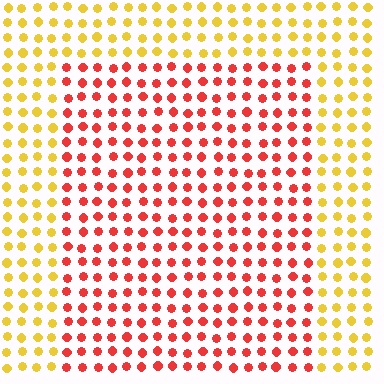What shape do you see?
I see a rectangle.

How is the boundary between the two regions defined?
The boundary is defined purely by a slight shift in hue (about 51 degrees). Spacing, size, and orientation are identical on both sides.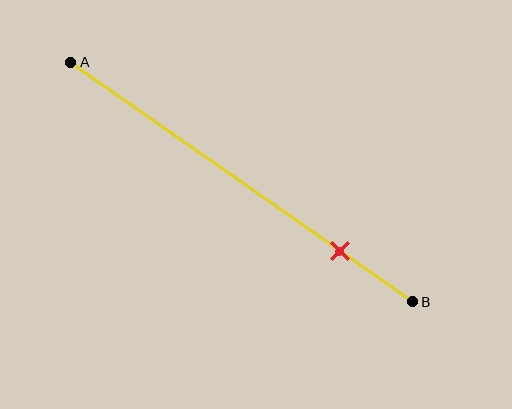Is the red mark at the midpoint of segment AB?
No, the mark is at about 80% from A, not at the 50% midpoint.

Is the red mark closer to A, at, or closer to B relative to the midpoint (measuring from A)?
The red mark is closer to point B than the midpoint of segment AB.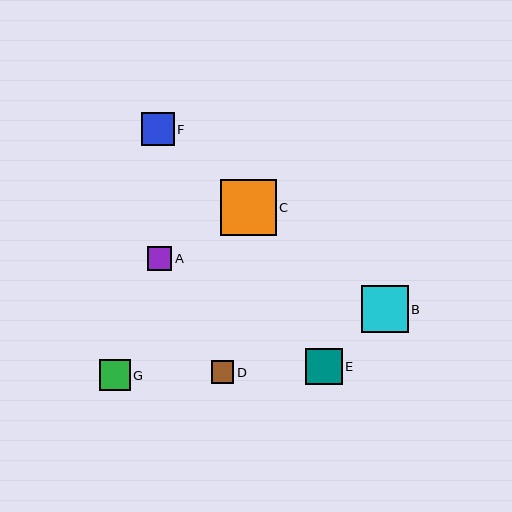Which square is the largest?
Square C is the largest with a size of approximately 56 pixels.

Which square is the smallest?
Square D is the smallest with a size of approximately 23 pixels.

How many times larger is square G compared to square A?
Square G is approximately 1.3 times the size of square A.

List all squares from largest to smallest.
From largest to smallest: C, B, E, F, G, A, D.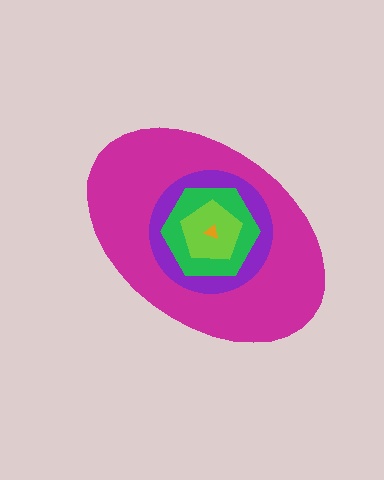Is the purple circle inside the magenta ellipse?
Yes.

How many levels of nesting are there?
5.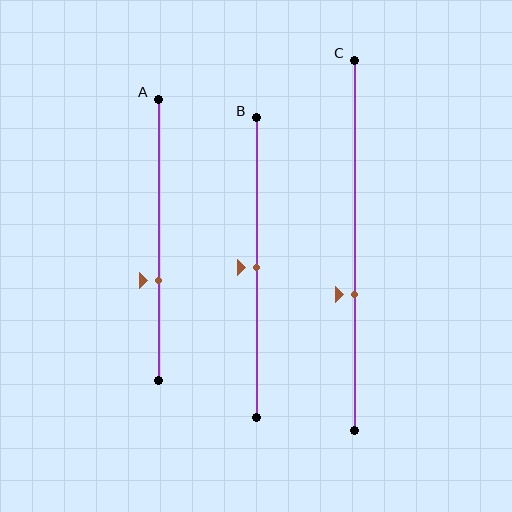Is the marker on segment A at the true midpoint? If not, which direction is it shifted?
No, the marker on segment A is shifted downward by about 14% of the segment length.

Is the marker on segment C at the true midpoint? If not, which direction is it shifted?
No, the marker on segment C is shifted downward by about 13% of the segment length.